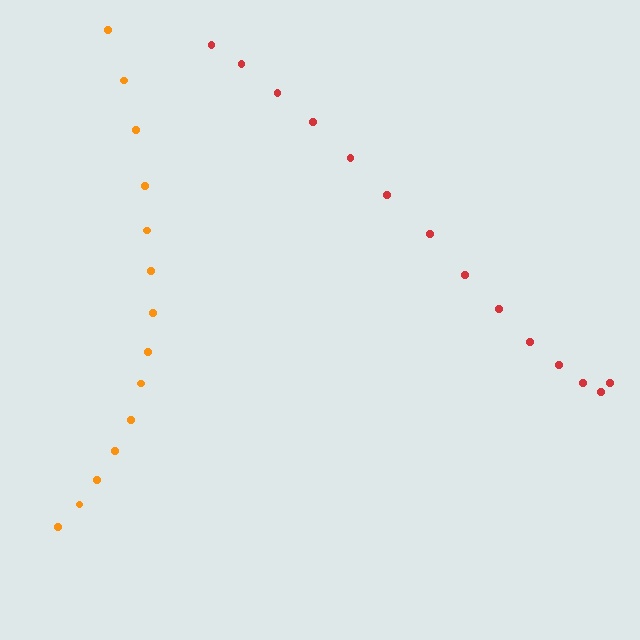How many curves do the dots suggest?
There are 2 distinct paths.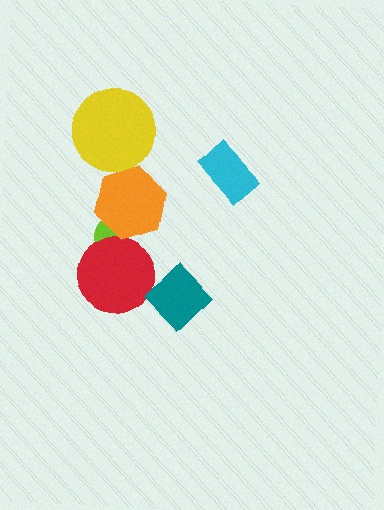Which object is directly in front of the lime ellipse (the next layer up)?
The red circle is directly in front of the lime ellipse.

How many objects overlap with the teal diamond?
0 objects overlap with the teal diamond.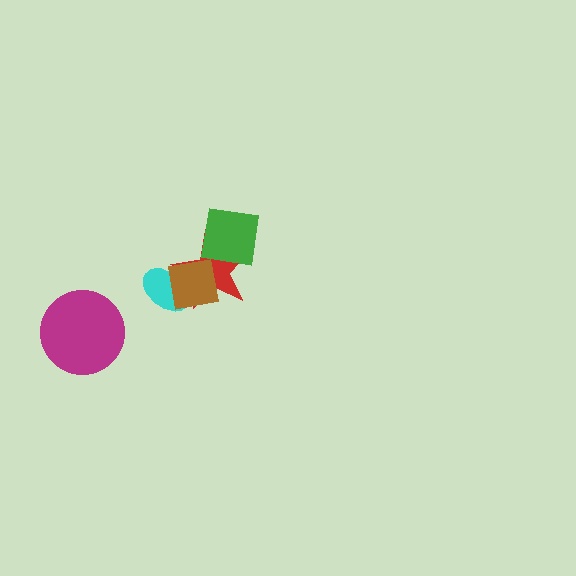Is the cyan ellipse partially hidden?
Yes, it is partially covered by another shape.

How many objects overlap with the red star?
3 objects overlap with the red star.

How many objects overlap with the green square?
1 object overlaps with the green square.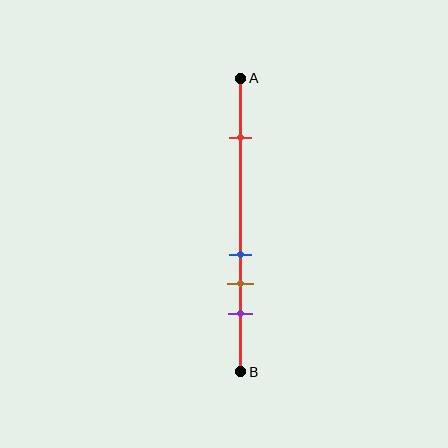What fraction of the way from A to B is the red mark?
The red mark is approximately 20% (0.2) of the way from A to B.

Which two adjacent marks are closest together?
The blue and brown marks are the closest adjacent pair.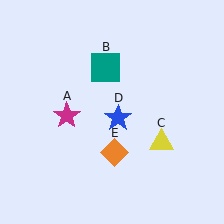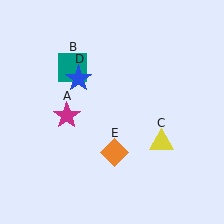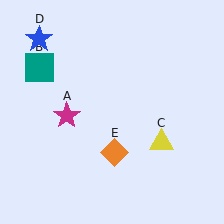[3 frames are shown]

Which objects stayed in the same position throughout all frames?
Magenta star (object A) and yellow triangle (object C) and orange diamond (object E) remained stationary.